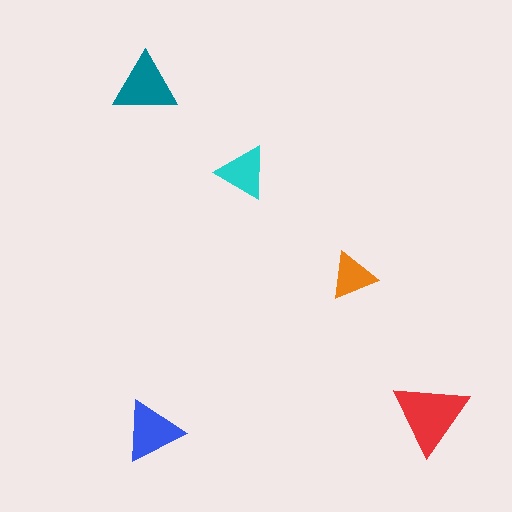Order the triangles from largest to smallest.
the red one, the teal one, the blue one, the cyan one, the orange one.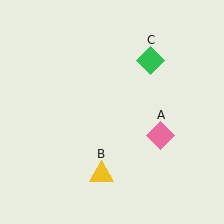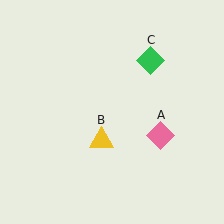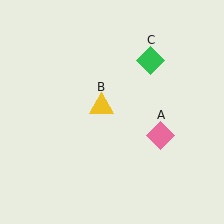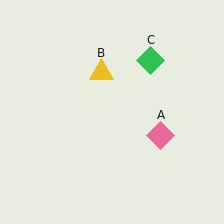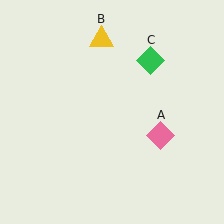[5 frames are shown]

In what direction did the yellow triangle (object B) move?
The yellow triangle (object B) moved up.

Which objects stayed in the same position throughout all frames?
Pink diamond (object A) and green diamond (object C) remained stationary.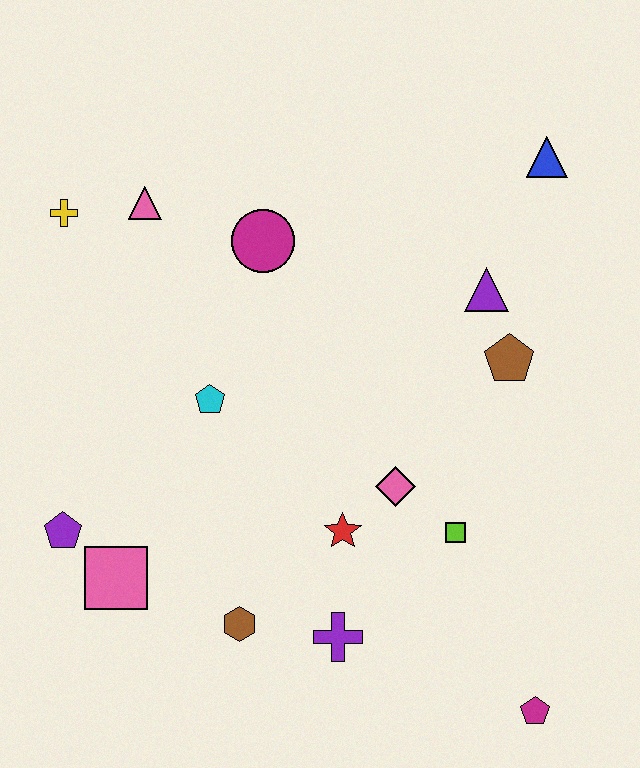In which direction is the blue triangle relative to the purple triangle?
The blue triangle is above the purple triangle.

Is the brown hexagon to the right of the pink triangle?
Yes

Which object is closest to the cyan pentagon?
The magenta circle is closest to the cyan pentagon.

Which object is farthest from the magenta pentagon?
The yellow cross is farthest from the magenta pentagon.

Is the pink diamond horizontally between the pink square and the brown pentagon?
Yes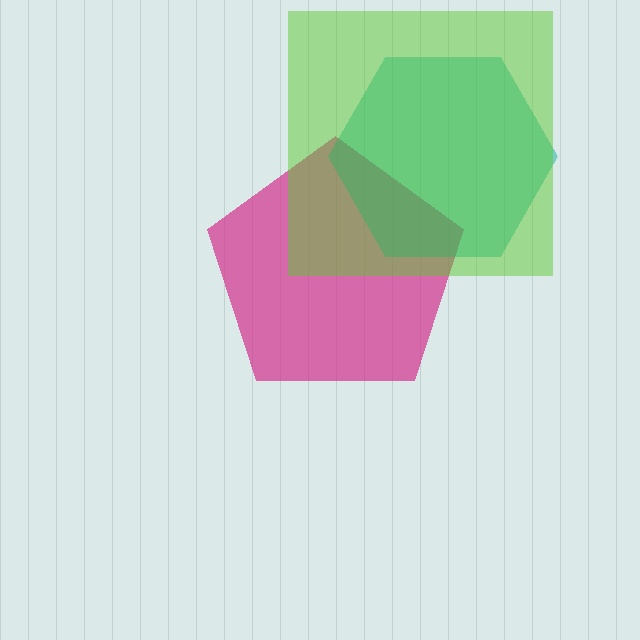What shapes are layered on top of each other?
The layered shapes are: a magenta pentagon, a teal hexagon, a lime square.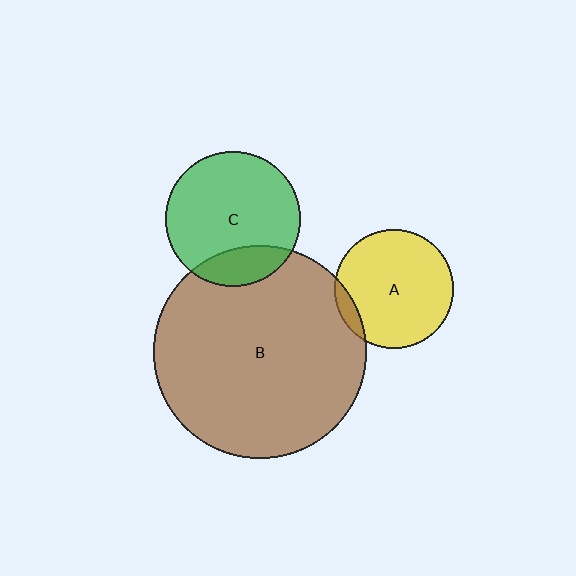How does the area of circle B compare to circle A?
Approximately 3.2 times.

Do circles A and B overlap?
Yes.